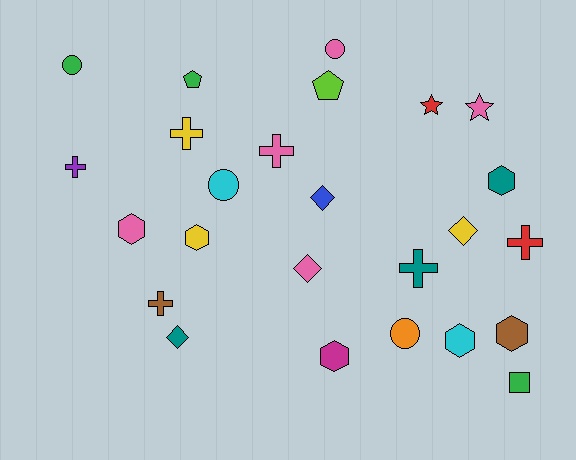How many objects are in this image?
There are 25 objects.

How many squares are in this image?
There is 1 square.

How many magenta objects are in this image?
There is 1 magenta object.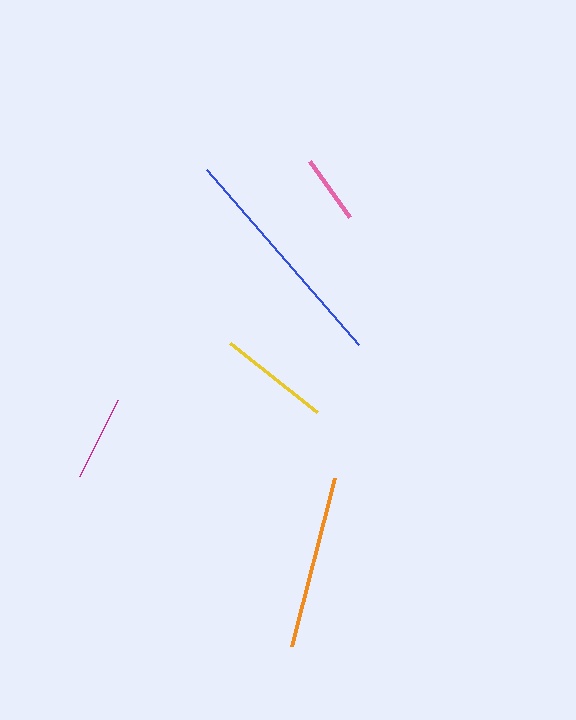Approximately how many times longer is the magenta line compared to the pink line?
The magenta line is approximately 1.2 times the length of the pink line.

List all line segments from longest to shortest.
From longest to shortest: blue, orange, yellow, magenta, pink.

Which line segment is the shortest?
The pink line is the shortest at approximately 69 pixels.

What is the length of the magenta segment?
The magenta segment is approximately 85 pixels long.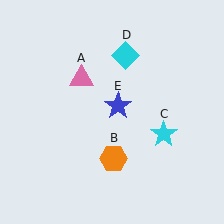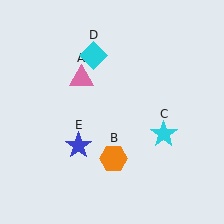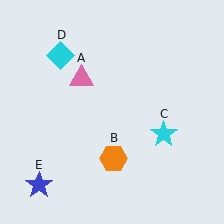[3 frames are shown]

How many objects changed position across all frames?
2 objects changed position: cyan diamond (object D), blue star (object E).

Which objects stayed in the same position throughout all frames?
Pink triangle (object A) and orange hexagon (object B) and cyan star (object C) remained stationary.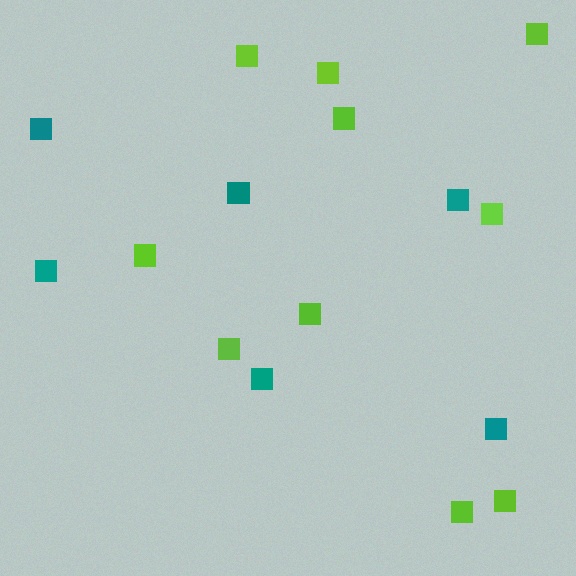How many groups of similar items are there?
There are 2 groups: one group of teal squares (6) and one group of lime squares (10).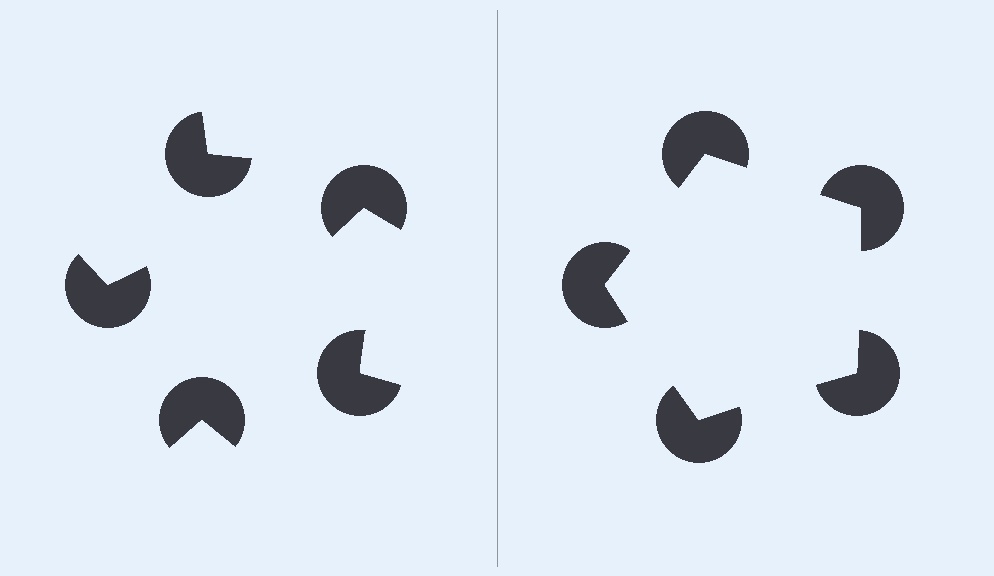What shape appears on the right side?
An illusory pentagon.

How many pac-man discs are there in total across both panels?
10 — 5 on each side.